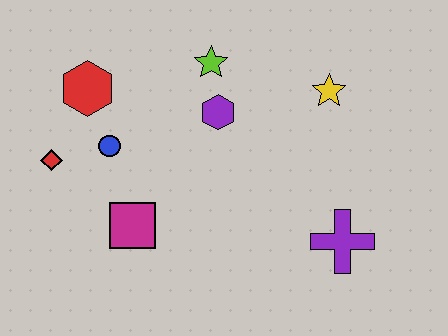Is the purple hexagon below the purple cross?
No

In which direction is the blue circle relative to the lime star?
The blue circle is to the left of the lime star.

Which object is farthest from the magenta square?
The yellow star is farthest from the magenta square.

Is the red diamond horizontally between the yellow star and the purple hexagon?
No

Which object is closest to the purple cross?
The yellow star is closest to the purple cross.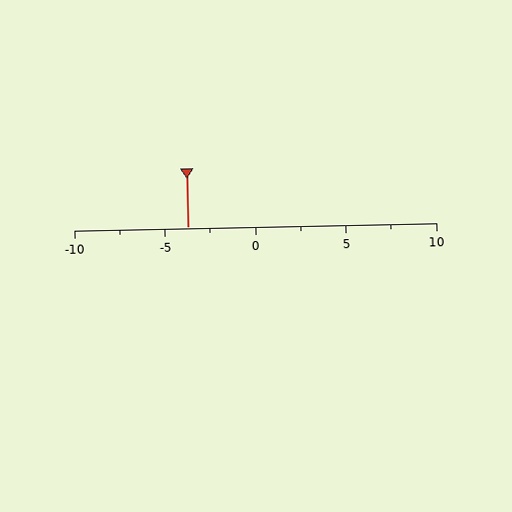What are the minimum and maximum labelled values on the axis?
The axis runs from -10 to 10.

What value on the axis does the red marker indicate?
The marker indicates approximately -3.8.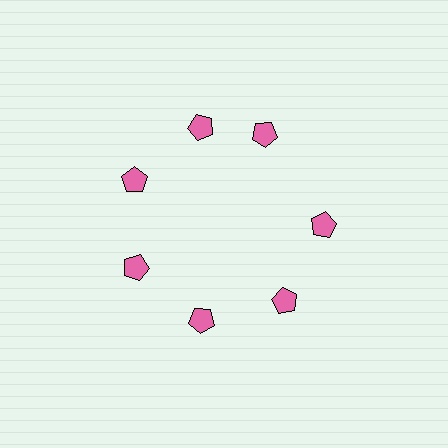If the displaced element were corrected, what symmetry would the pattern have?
It would have 7-fold rotational symmetry — the pattern would map onto itself every 51 degrees.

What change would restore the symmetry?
The symmetry would be restored by rotating it back into even spacing with its neighbors so that all 7 pentagons sit at equal angles and equal distance from the center.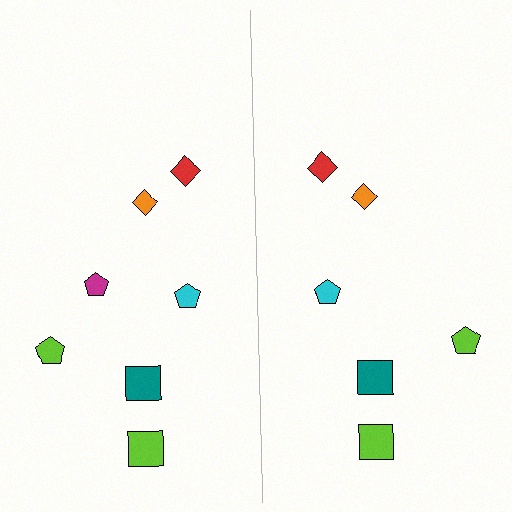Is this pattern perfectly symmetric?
No, the pattern is not perfectly symmetric. A magenta pentagon is missing from the right side.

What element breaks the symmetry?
A magenta pentagon is missing from the right side.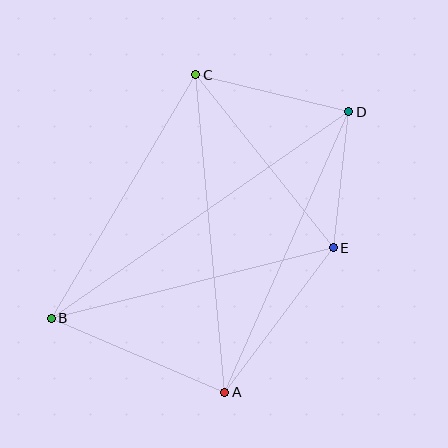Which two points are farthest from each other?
Points B and D are farthest from each other.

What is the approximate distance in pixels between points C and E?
The distance between C and E is approximately 221 pixels.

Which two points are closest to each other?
Points D and E are closest to each other.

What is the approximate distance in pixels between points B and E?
The distance between B and E is approximately 291 pixels.